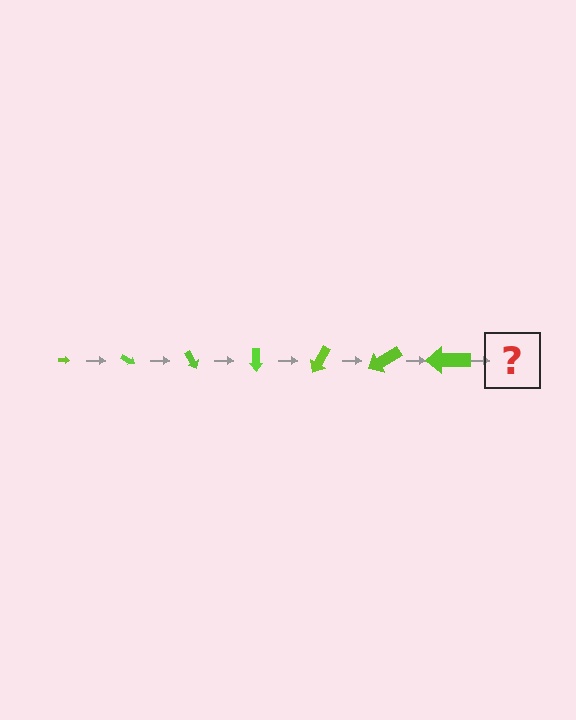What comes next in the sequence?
The next element should be an arrow, larger than the previous one and rotated 210 degrees from the start.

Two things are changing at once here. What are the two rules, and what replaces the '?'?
The two rules are that the arrow grows larger each step and it rotates 30 degrees each step. The '?' should be an arrow, larger than the previous one and rotated 210 degrees from the start.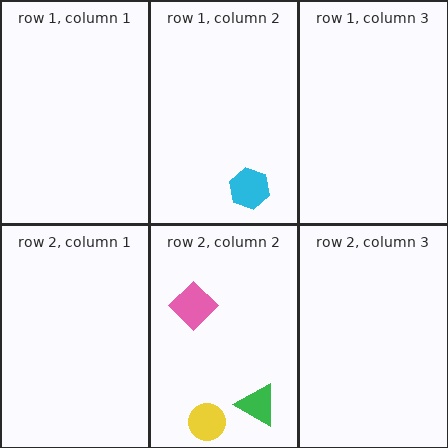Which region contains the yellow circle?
The row 2, column 2 region.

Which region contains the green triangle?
The row 2, column 2 region.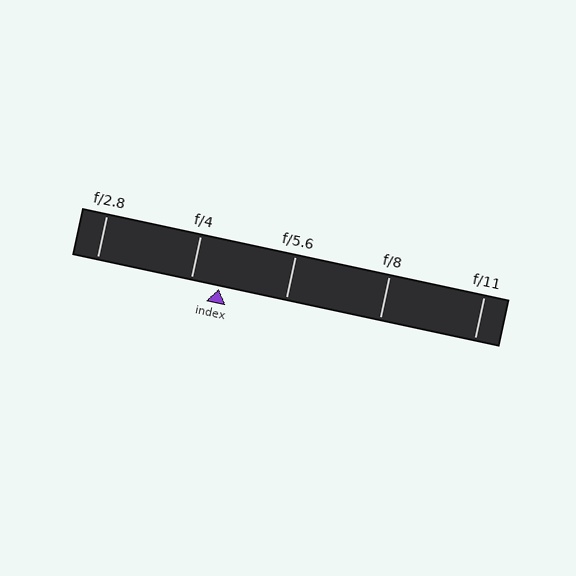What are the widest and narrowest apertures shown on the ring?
The widest aperture shown is f/2.8 and the narrowest is f/11.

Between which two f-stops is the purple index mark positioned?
The index mark is between f/4 and f/5.6.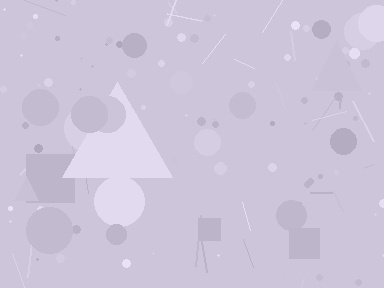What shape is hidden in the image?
A triangle is hidden in the image.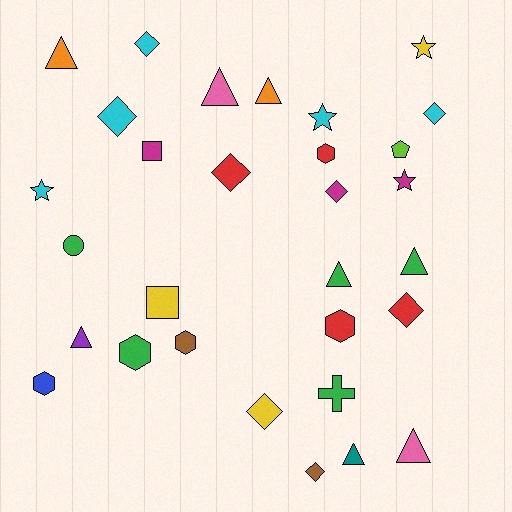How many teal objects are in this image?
There is 1 teal object.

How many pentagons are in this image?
There is 1 pentagon.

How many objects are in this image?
There are 30 objects.